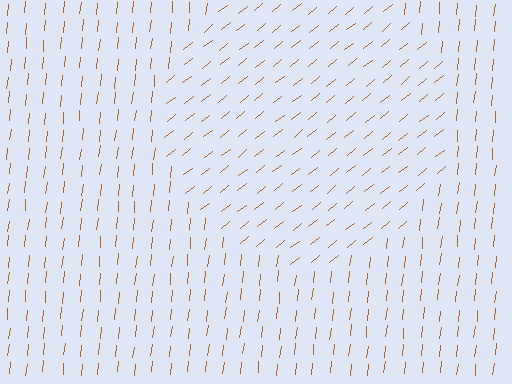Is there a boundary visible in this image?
Yes, there is a texture boundary formed by a change in line orientation.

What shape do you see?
I see a circle.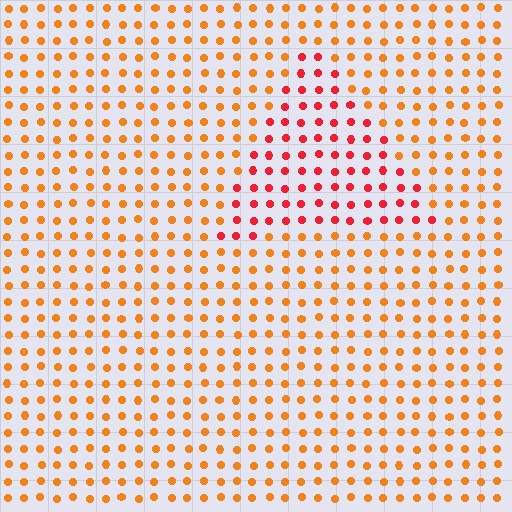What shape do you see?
I see a triangle.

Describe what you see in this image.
The image is filled with small orange elements in a uniform arrangement. A triangle-shaped region is visible where the elements are tinted to a slightly different hue, forming a subtle color boundary.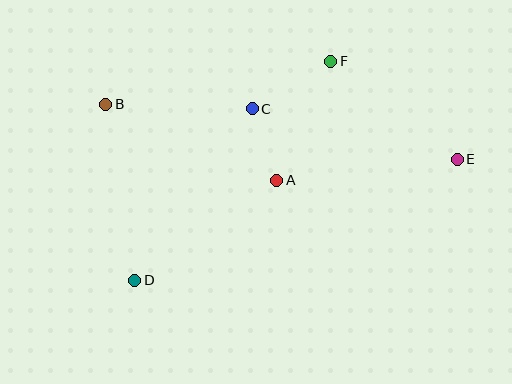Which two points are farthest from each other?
Points B and E are farthest from each other.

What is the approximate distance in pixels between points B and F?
The distance between B and F is approximately 229 pixels.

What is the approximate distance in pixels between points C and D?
The distance between C and D is approximately 208 pixels.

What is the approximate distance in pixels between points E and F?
The distance between E and F is approximately 160 pixels.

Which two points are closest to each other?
Points A and C are closest to each other.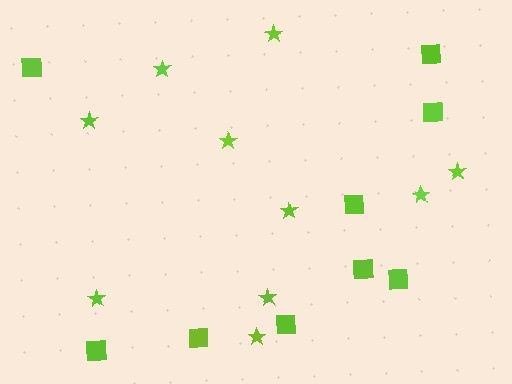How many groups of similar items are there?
There are 2 groups: one group of stars (10) and one group of squares (9).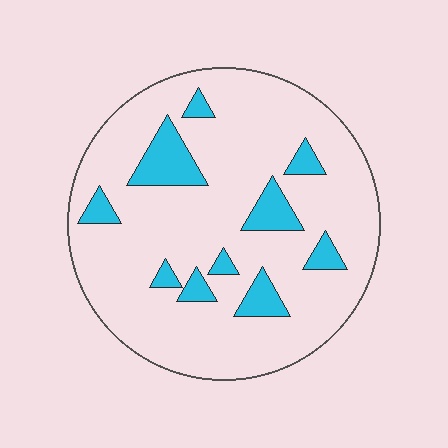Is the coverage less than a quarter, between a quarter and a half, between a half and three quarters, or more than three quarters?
Less than a quarter.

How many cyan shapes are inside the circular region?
10.